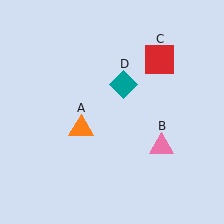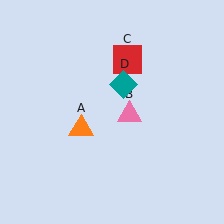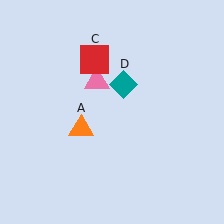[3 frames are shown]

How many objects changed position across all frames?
2 objects changed position: pink triangle (object B), red square (object C).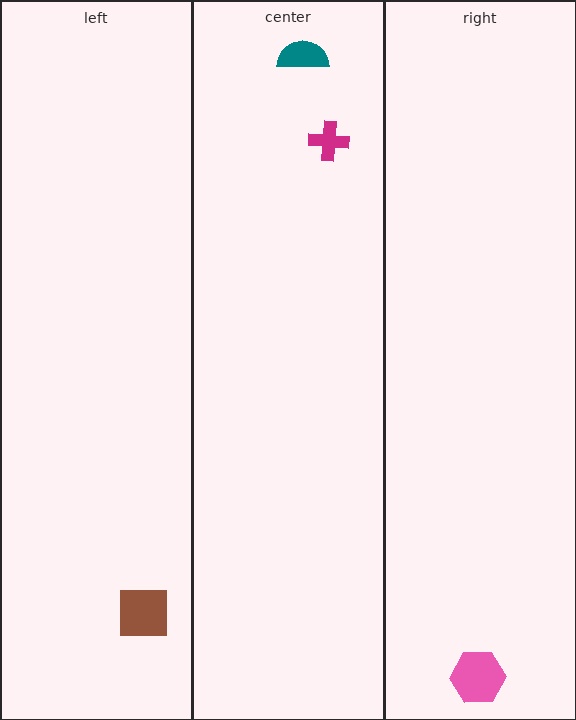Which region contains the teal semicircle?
The center region.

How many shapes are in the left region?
1.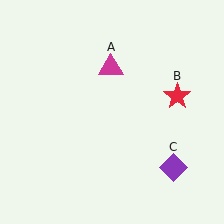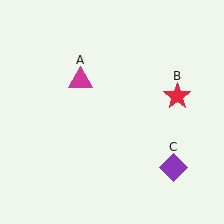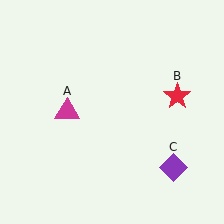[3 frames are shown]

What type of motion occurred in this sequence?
The magenta triangle (object A) rotated counterclockwise around the center of the scene.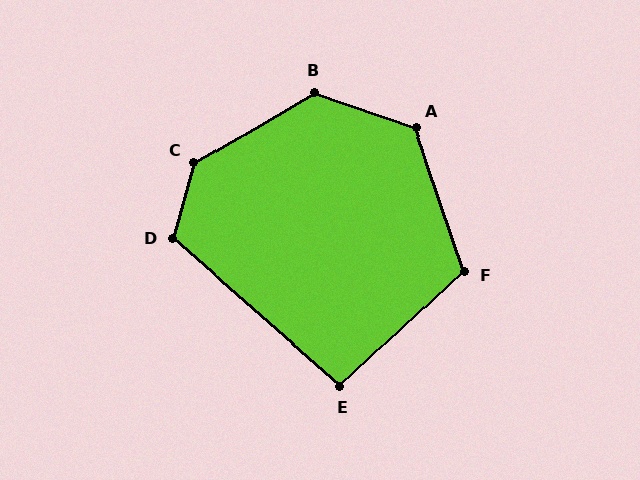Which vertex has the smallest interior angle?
E, at approximately 96 degrees.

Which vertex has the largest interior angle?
C, at approximately 136 degrees.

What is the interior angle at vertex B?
Approximately 131 degrees (obtuse).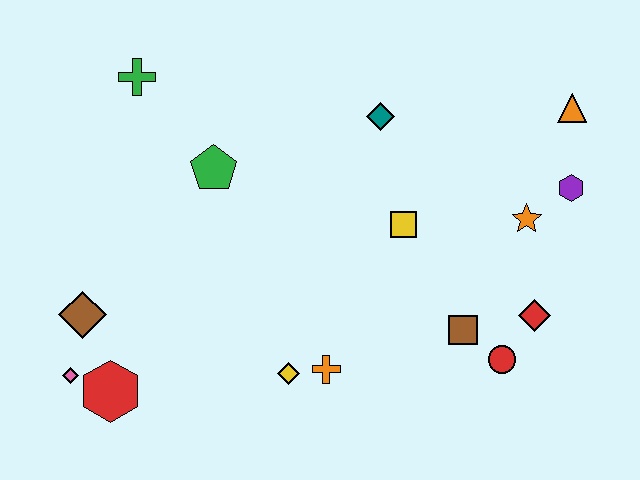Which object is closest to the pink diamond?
The red hexagon is closest to the pink diamond.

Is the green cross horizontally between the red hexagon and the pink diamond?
No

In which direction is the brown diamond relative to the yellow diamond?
The brown diamond is to the left of the yellow diamond.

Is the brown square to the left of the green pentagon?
No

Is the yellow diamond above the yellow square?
No